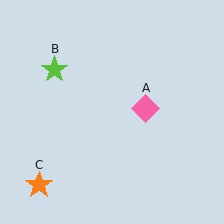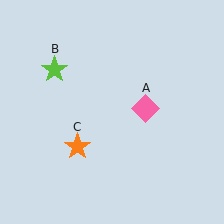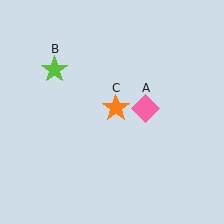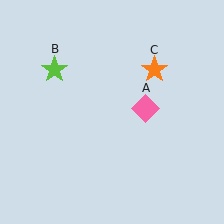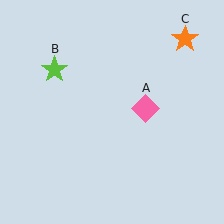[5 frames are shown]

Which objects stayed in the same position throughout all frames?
Pink diamond (object A) and lime star (object B) remained stationary.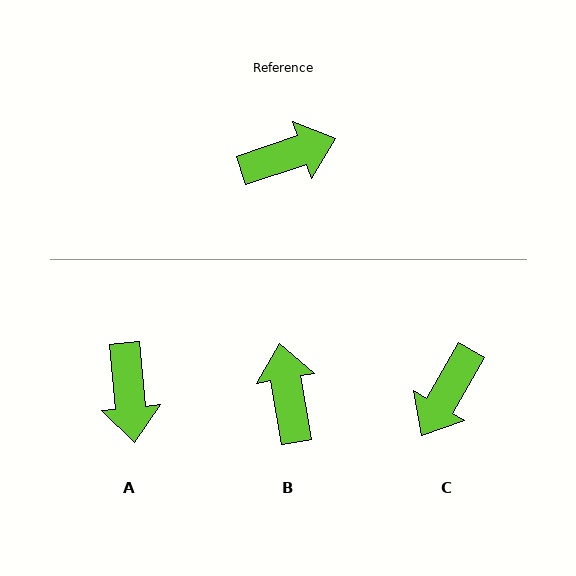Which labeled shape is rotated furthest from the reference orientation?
C, about 139 degrees away.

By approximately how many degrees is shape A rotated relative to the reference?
Approximately 103 degrees clockwise.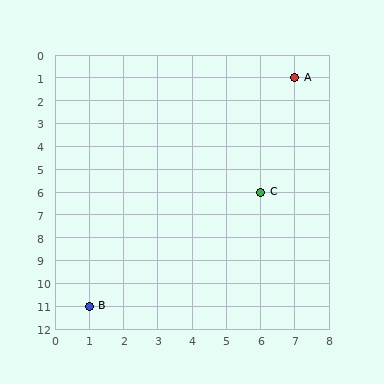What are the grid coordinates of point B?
Point B is at grid coordinates (1, 11).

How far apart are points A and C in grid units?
Points A and C are 1 column and 5 rows apart (about 5.1 grid units diagonally).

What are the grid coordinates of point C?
Point C is at grid coordinates (6, 6).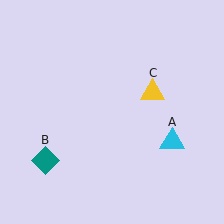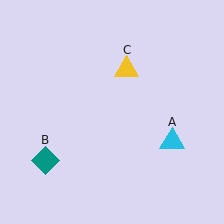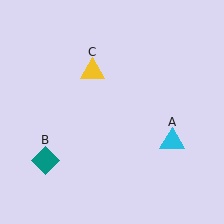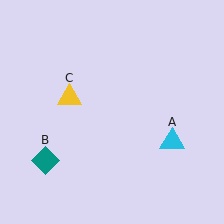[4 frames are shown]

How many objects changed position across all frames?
1 object changed position: yellow triangle (object C).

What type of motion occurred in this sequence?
The yellow triangle (object C) rotated counterclockwise around the center of the scene.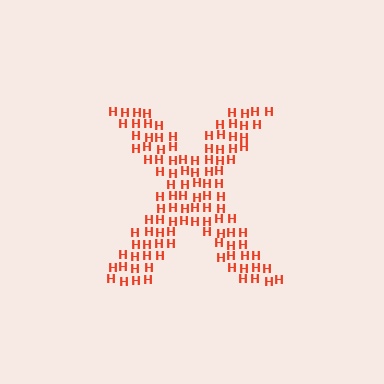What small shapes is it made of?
It is made of small letter H's.